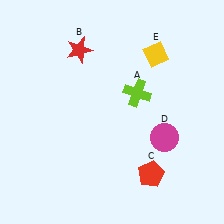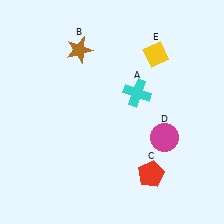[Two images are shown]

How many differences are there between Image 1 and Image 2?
There are 2 differences between the two images.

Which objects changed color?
A changed from lime to cyan. B changed from red to brown.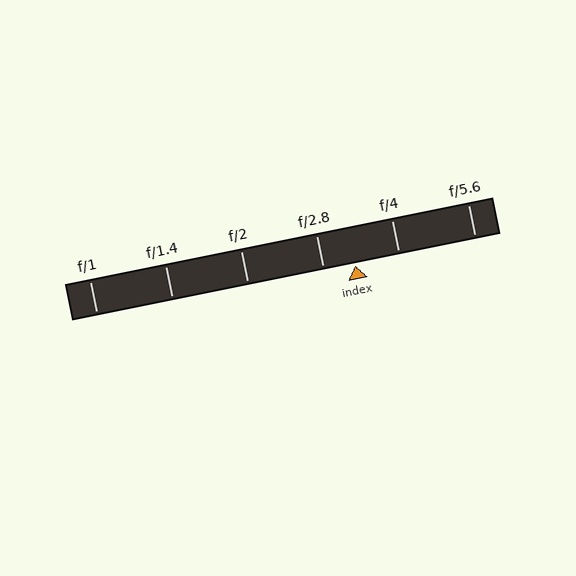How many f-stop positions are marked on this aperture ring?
There are 6 f-stop positions marked.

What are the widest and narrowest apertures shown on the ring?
The widest aperture shown is f/1 and the narrowest is f/5.6.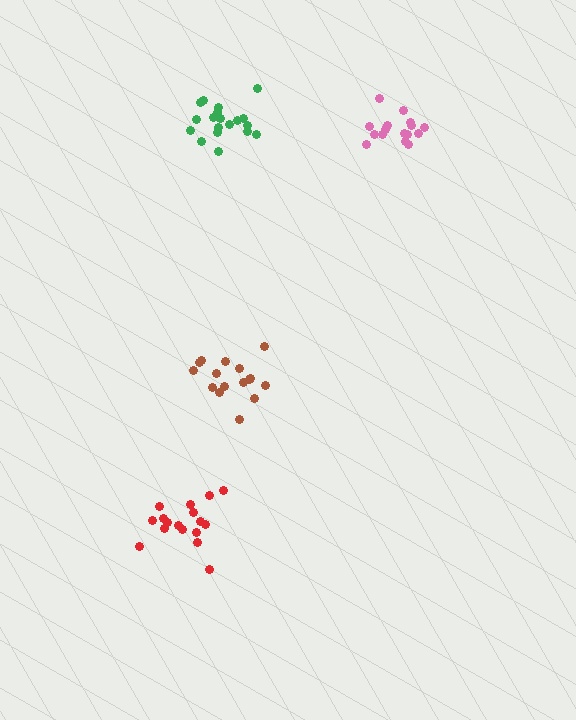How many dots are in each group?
Group 1: 19 dots, Group 2: 16 dots, Group 3: 17 dots, Group 4: 16 dots (68 total).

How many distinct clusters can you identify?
There are 4 distinct clusters.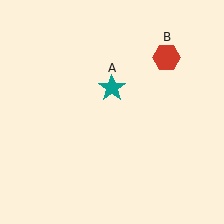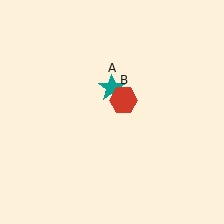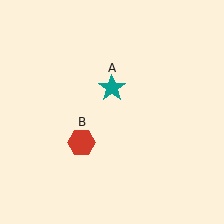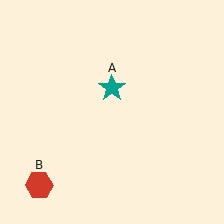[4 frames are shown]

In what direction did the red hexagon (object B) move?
The red hexagon (object B) moved down and to the left.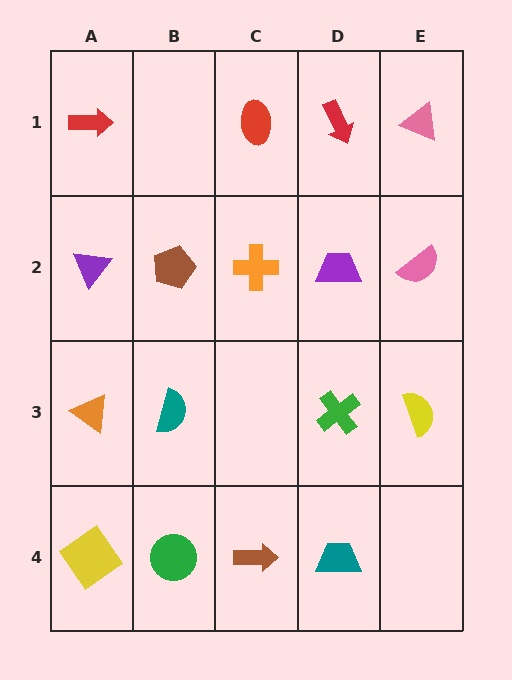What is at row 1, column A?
A red arrow.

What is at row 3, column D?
A green cross.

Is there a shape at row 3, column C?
No, that cell is empty.